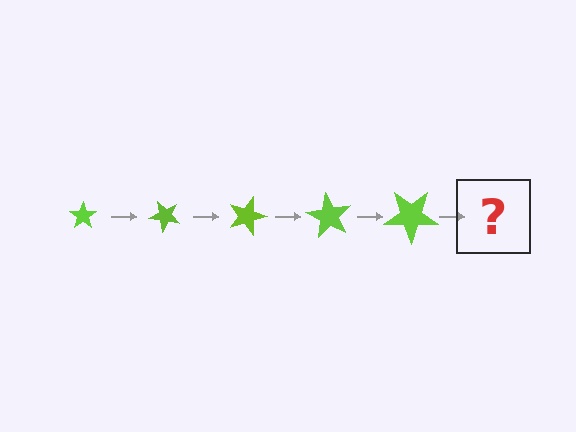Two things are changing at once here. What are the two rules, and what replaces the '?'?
The two rules are that the star grows larger each step and it rotates 45 degrees each step. The '?' should be a star, larger than the previous one and rotated 225 degrees from the start.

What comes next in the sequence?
The next element should be a star, larger than the previous one and rotated 225 degrees from the start.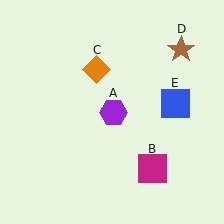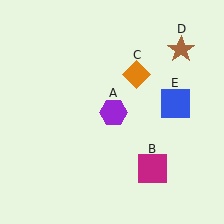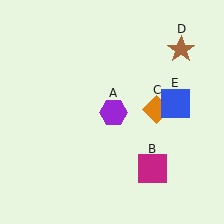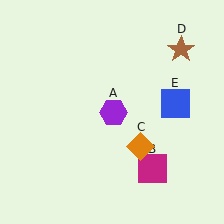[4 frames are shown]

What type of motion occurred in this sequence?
The orange diamond (object C) rotated clockwise around the center of the scene.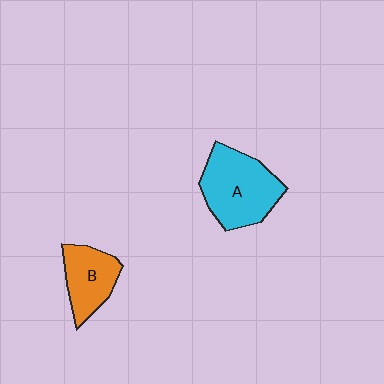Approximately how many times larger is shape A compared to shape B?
Approximately 1.6 times.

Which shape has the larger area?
Shape A (cyan).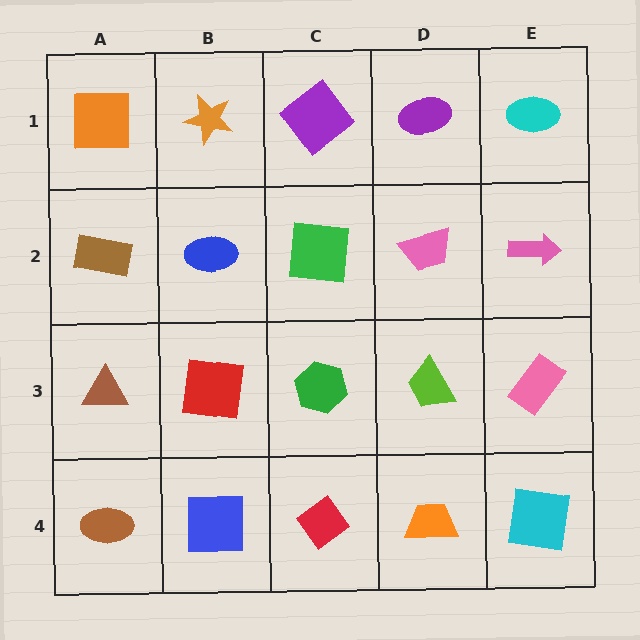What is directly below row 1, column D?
A pink trapezoid.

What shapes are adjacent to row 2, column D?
A purple ellipse (row 1, column D), a lime trapezoid (row 3, column D), a green square (row 2, column C), a pink arrow (row 2, column E).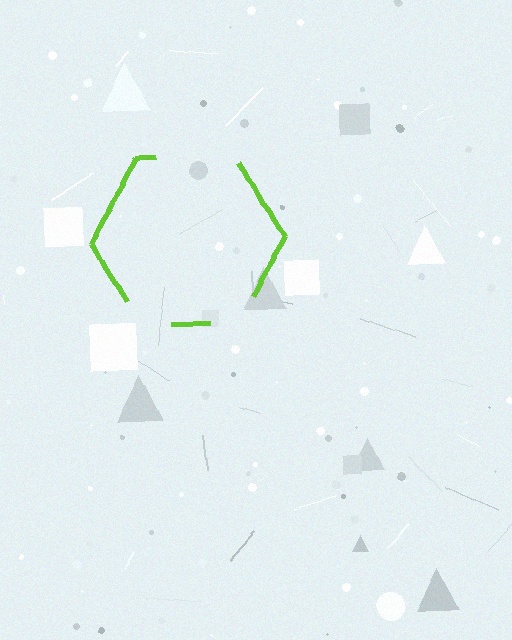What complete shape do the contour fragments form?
The contour fragments form a hexagon.